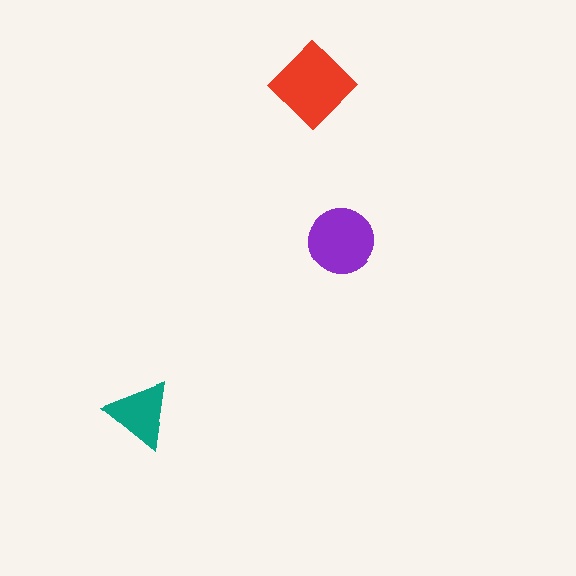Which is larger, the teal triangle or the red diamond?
The red diamond.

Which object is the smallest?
The teal triangle.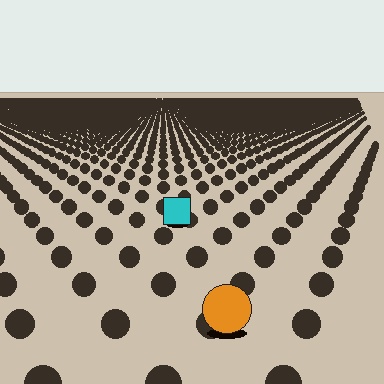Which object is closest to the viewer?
The orange circle is closest. The texture marks near it are larger and more spread out.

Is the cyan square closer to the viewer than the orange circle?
No. The orange circle is closer — you can tell from the texture gradient: the ground texture is coarser near it.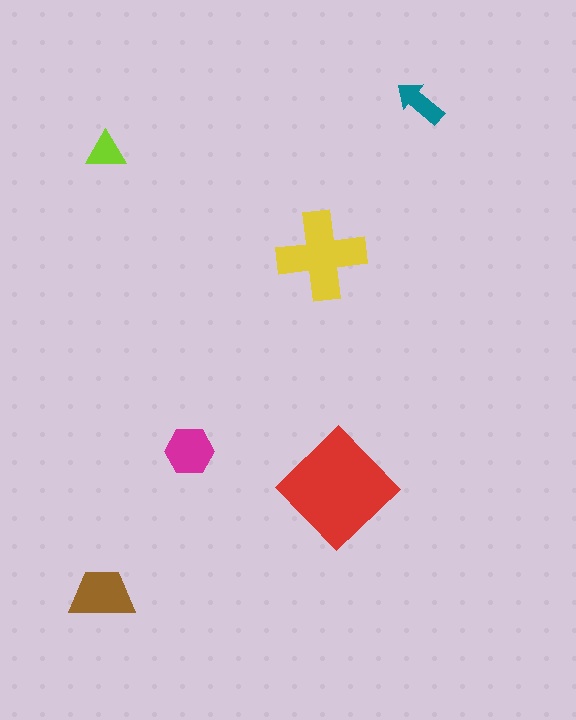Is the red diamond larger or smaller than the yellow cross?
Larger.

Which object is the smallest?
The lime triangle.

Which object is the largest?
The red diamond.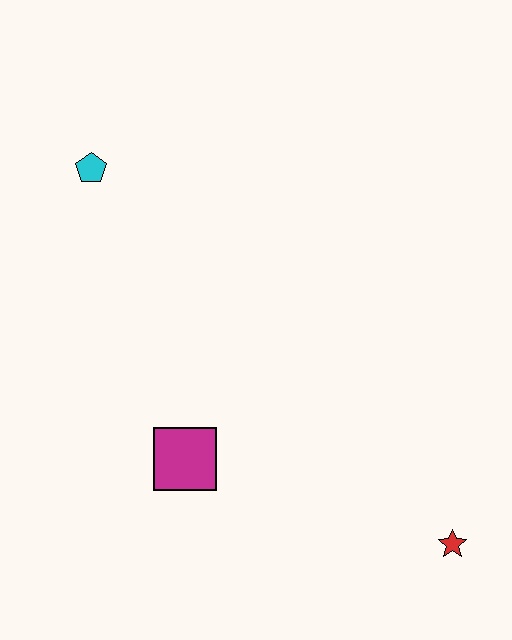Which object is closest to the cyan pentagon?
The magenta square is closest to the cyan pentagon.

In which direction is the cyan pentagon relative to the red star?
The cyan pentagon is above the red star.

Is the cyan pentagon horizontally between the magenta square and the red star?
No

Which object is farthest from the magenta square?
The cyan pentagon is farthest from the magenta square.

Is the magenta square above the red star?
Yes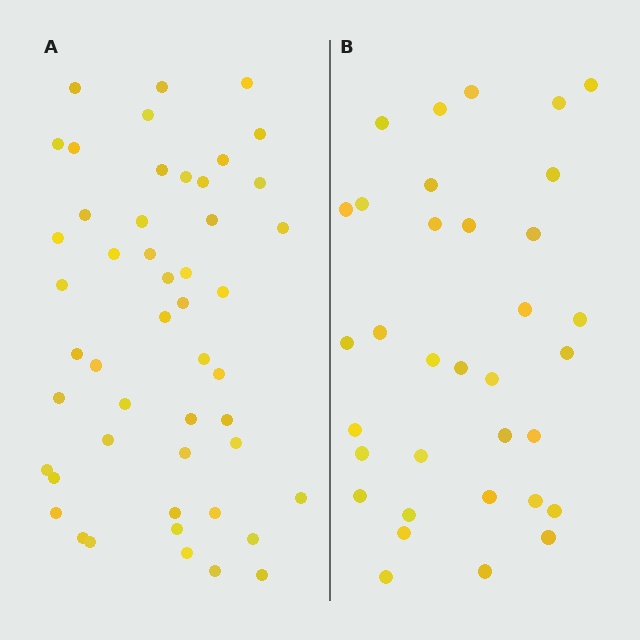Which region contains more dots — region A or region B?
Region A (the left region) has more dots.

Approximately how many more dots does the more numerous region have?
Region A has approximately 15 more dots than region B.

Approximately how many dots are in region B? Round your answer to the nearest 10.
About 30 dots. (The exact count is 34, which rounds to 30.)